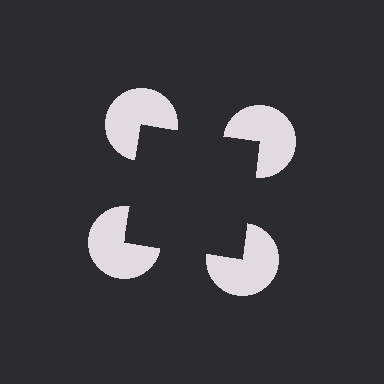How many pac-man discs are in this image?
There are 4 — one at each vertex of the illusory square.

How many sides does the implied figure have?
4 sides.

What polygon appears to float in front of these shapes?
An illusory square — its edges are inferred from the aligned wedge cuts in the pac-man discs, not physically drawn.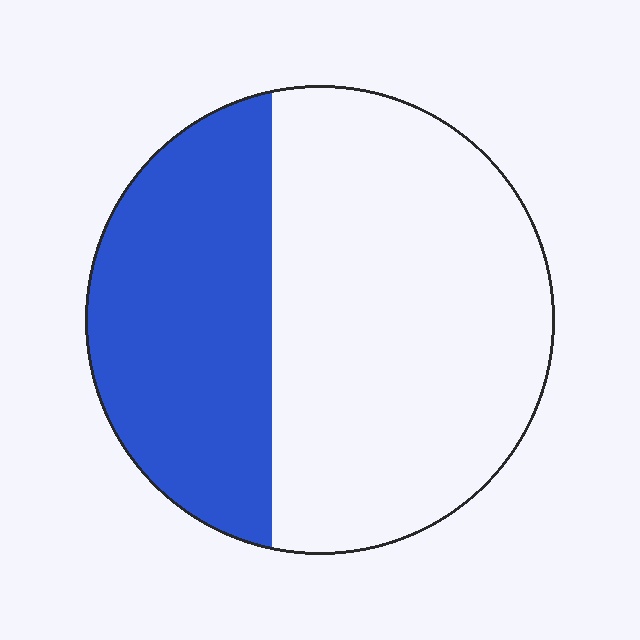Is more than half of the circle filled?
No.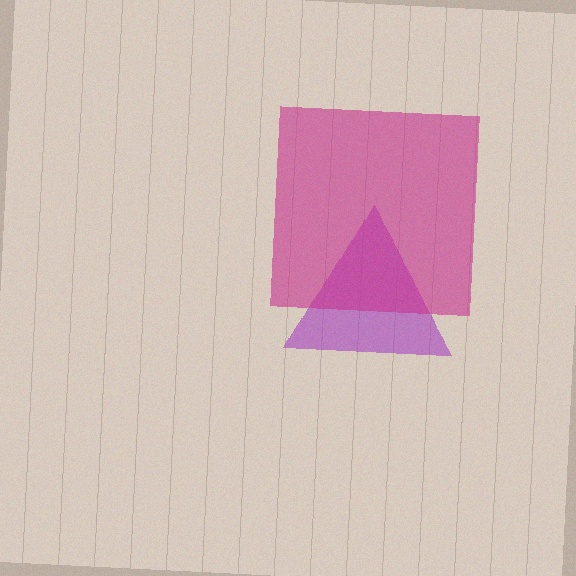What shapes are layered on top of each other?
The layered shapes are: a purple triangle, a magenta square.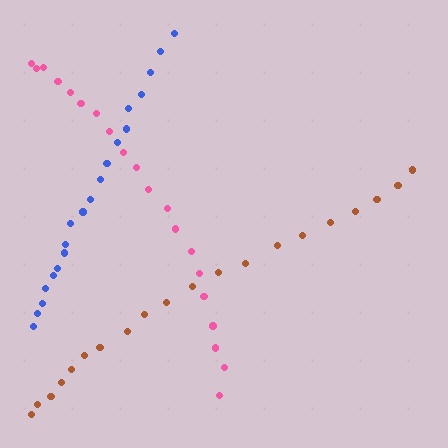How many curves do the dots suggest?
There are 3 distinct paths.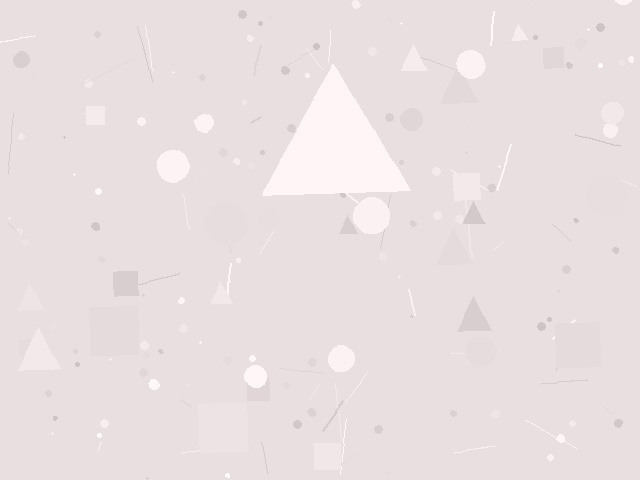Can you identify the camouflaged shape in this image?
The camouflaged shape is a triangle.